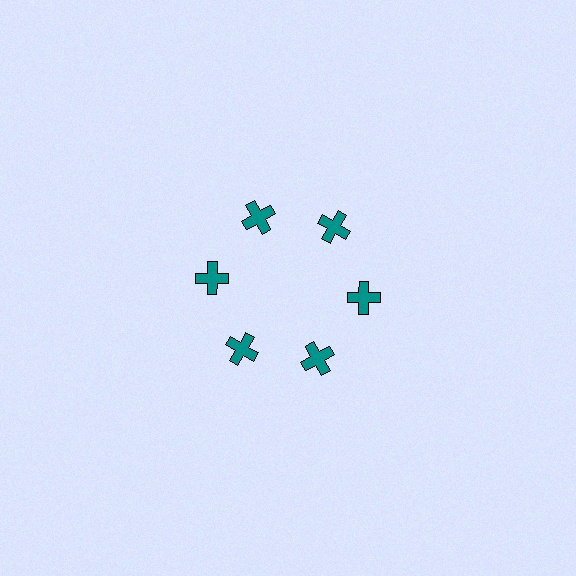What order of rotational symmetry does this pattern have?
This pattern has 6-fold rotational symmetry.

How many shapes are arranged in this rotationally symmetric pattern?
There are 6 shapes, arranged in 6 groups of 1.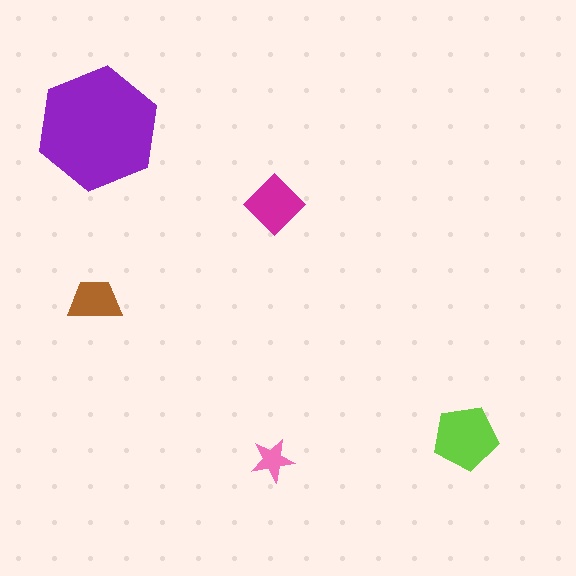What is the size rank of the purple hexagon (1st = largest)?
1st.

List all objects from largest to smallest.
The purple hexagon, the lime pentagon, the magenta diamond, the brown trapezoid, the pink star.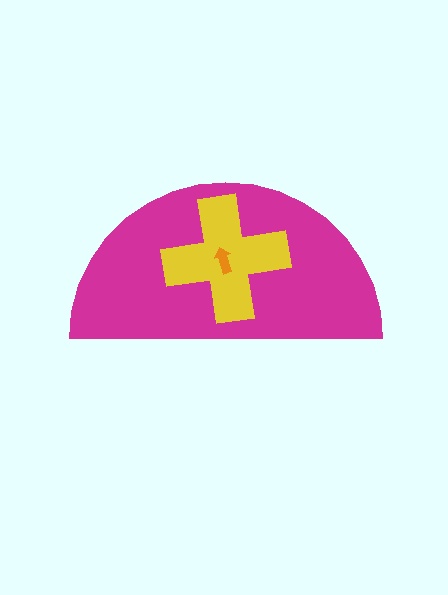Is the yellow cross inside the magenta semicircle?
Yes.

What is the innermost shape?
The orange arrow.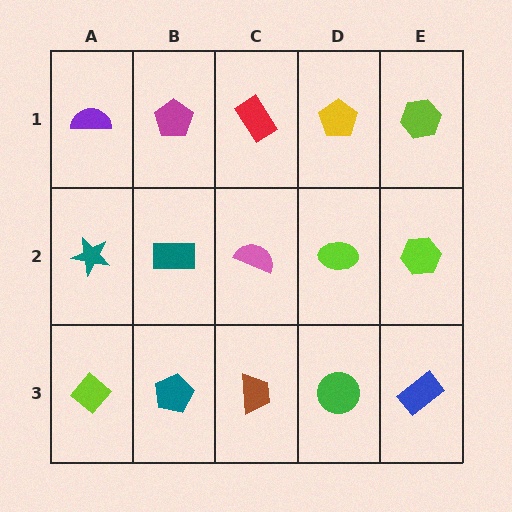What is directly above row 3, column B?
A teal rectangle.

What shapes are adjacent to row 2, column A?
A purple semicircle (row 1, column A), a lime diamond (row 3, column A), a teal rectangle (row 2, column B).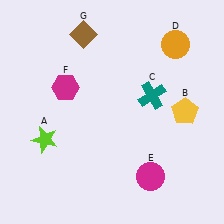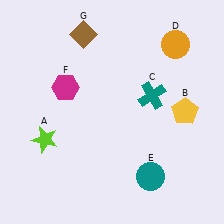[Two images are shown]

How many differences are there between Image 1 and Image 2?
There is 1 difference between the two images.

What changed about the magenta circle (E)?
In Image 1, E is magenta. In Image 2, it changed to teal.